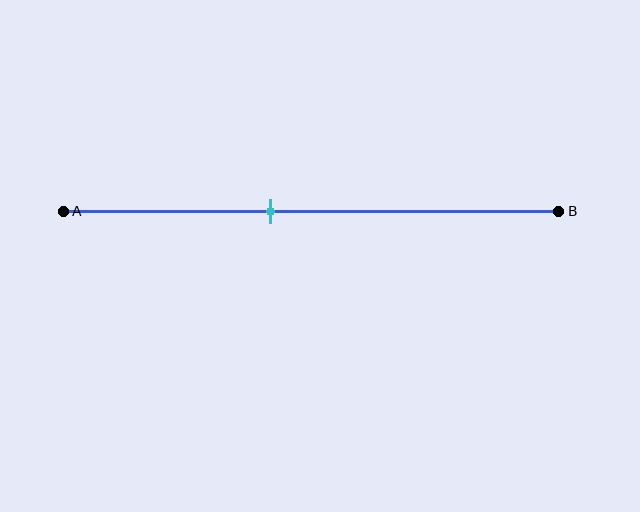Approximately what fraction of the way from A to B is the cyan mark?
The cyan mark is approximately 40% of the way from A to B.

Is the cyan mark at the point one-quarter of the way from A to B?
No, the mark is at about 40% from A, not at the 25% one-quarter point.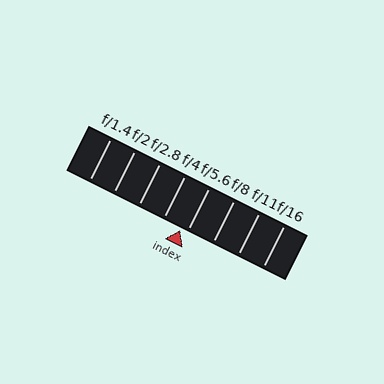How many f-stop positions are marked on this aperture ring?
There are 8 f-stop positions marked.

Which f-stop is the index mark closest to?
The index mark is closest to f/5.6.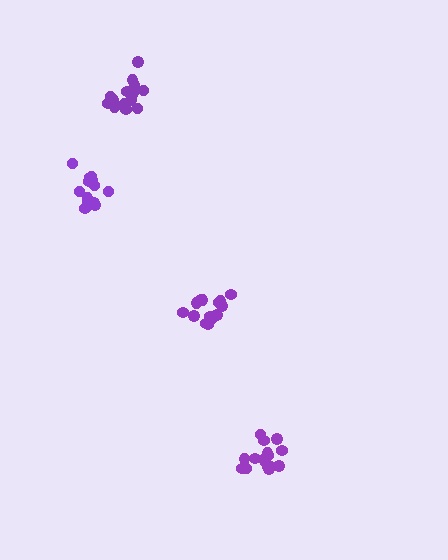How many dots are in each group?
Group 1: 14 dots, Group 2: 14 dots, Group 3: 16 dots, Group 4: 16 dots (60 total).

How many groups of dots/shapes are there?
There are 4 groups.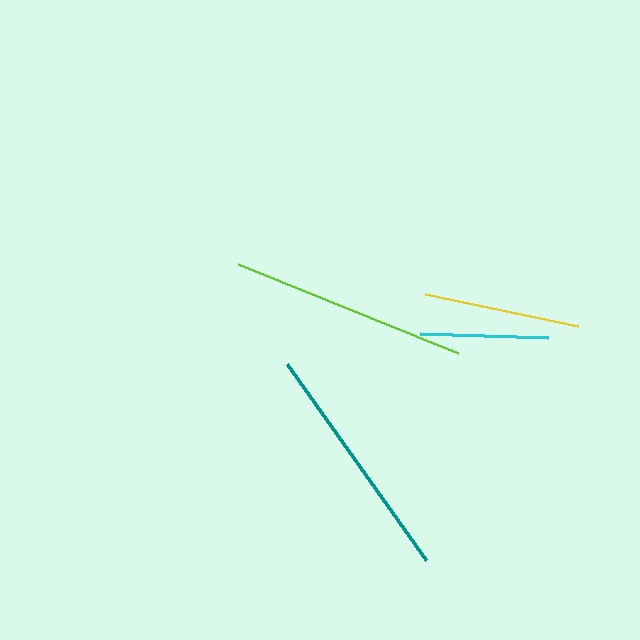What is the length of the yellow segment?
The yellow segment is approximately 156 pixels long.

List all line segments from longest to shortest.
From longest to shortest: teal, lime, yellow, cyan.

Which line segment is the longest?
The teal line is the longest at approximately 241 pixels.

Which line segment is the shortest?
The cyan line is the shortest at approximately 127 pixels.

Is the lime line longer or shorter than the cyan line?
The lime line is longer than the cyan line.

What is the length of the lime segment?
The lime segment is approximately 237 pixels long.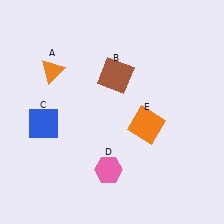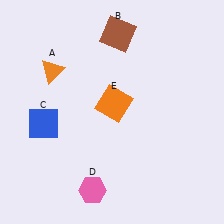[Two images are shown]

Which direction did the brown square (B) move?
The brown square (B) moved up.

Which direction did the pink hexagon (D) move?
The pink hexagon (D) moved down.